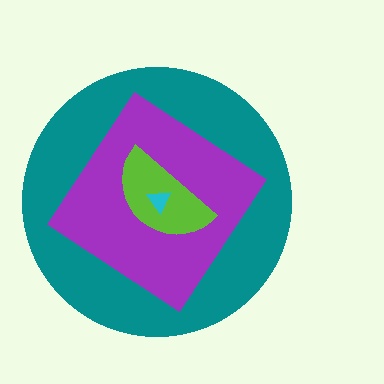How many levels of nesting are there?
4.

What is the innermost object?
The cyan triangle.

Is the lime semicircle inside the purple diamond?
Yes.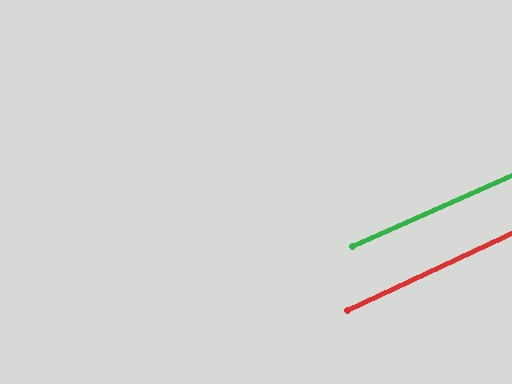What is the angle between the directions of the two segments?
Approximately 1 degree.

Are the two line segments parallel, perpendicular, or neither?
Parallel — their directions differ by only 1.0°.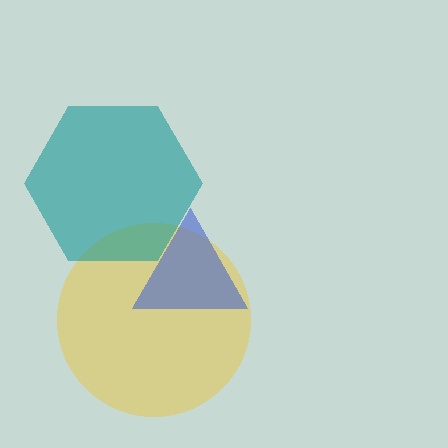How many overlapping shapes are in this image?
There are 3 overlapping shapes in the image.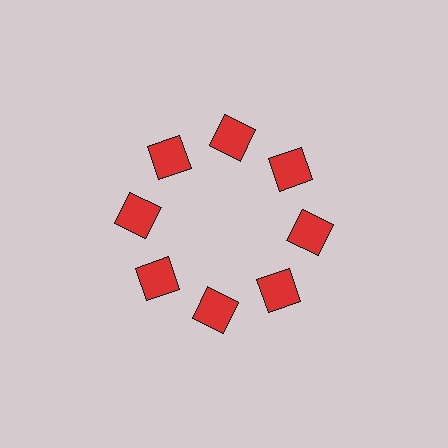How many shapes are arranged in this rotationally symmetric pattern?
There are 8 shapes, arranged in 8 groups of 1.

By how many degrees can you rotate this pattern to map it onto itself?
The pattern maps onto itself every 45 degrees of rotation.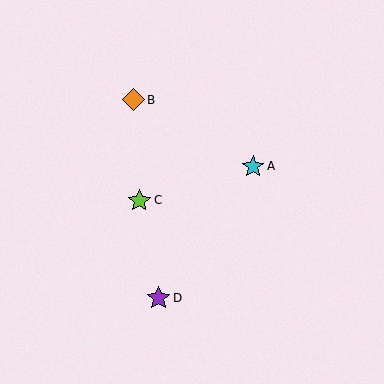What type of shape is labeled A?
Shape A is a cyan star.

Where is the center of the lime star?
The center of the lime star is at (139, 201).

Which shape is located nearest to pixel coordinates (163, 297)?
The purple star (labeled D) at (158, 298) is nearest to that location.